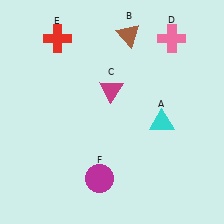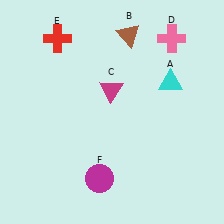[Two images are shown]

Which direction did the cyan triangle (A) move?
The cyan triangle (A) moved up.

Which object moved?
The cyan triangle (A) moved up.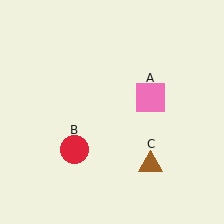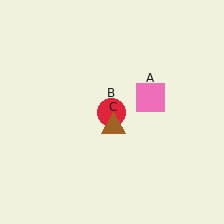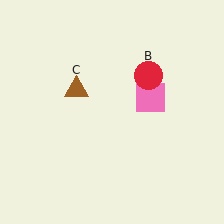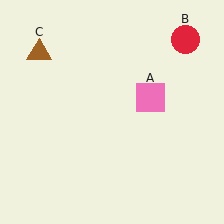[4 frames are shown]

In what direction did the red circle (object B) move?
The red circle (object B) moved up and to the right.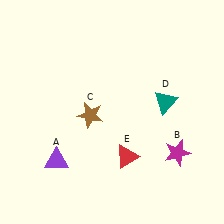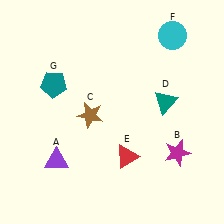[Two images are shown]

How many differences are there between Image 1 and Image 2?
There are 2 differences between the two images.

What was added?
A cyan circle (F), a teal pentagon (G) were added in Image 2.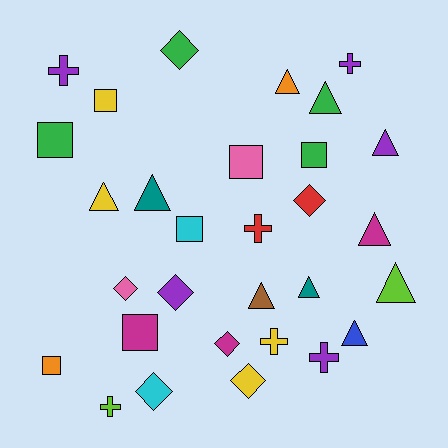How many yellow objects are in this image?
There are 4 yellow objects.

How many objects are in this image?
There are 30 objects.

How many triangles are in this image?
There are 10 triangles.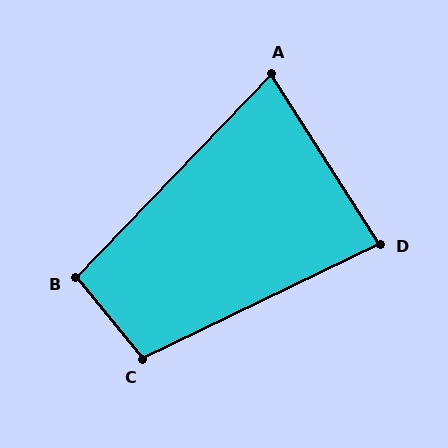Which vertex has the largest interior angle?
C, at approximately 104 degrees.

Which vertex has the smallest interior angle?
A, at approximately 76 degrees.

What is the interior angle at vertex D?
Approximately 83 degrees (acute).